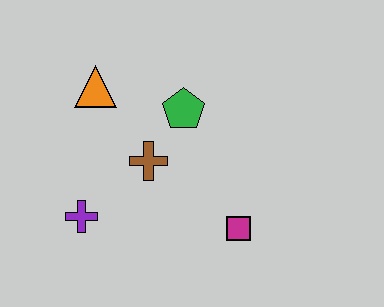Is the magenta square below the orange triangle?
Yes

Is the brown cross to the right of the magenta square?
No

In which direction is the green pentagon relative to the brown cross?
The green pentagon is above the brown cross.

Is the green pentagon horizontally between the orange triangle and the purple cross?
No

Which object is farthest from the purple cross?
The magenta square is farthest from the purple cross.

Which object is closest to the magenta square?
The brown cross is closest to the magenta square.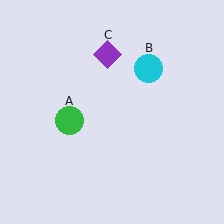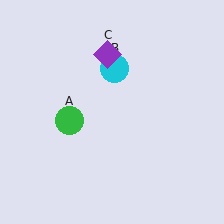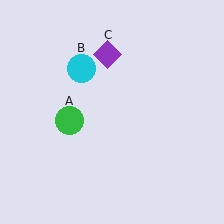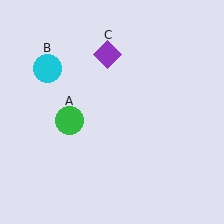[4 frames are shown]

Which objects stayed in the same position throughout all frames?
Green circle (object A) and purple diamond (object C) remained stationary.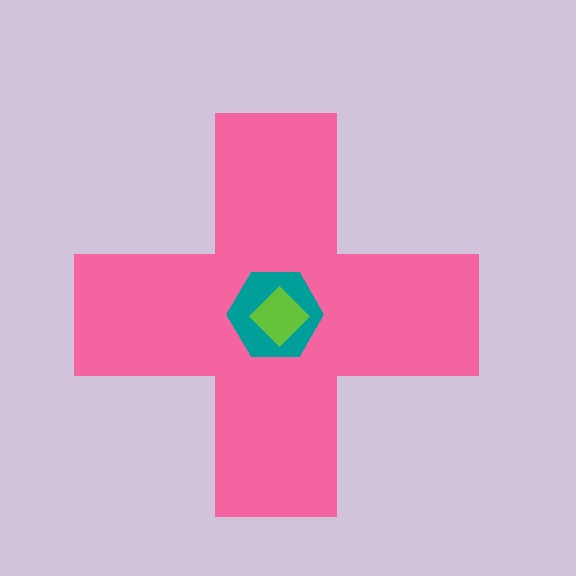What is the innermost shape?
The lime diamond.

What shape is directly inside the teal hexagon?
The lime diamond.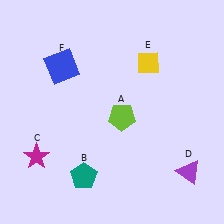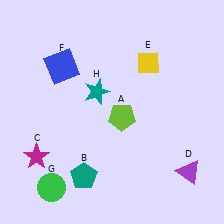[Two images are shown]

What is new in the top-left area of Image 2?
A teal star (H) was added in the top-left area of Image 2.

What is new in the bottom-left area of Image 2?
A green circle (G) was added in the bottom-left area of Image 2.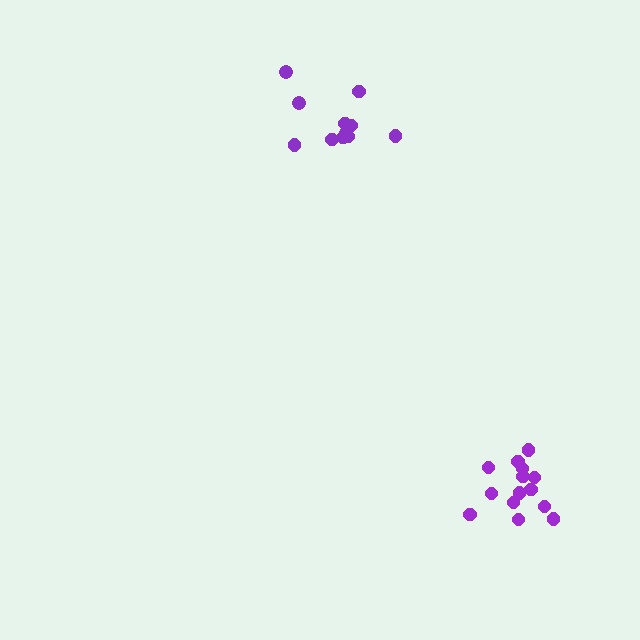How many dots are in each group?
Group 1: 12 dots, Group 2: 14 dots (26 total).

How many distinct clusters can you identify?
There are 2 distinct clusters.